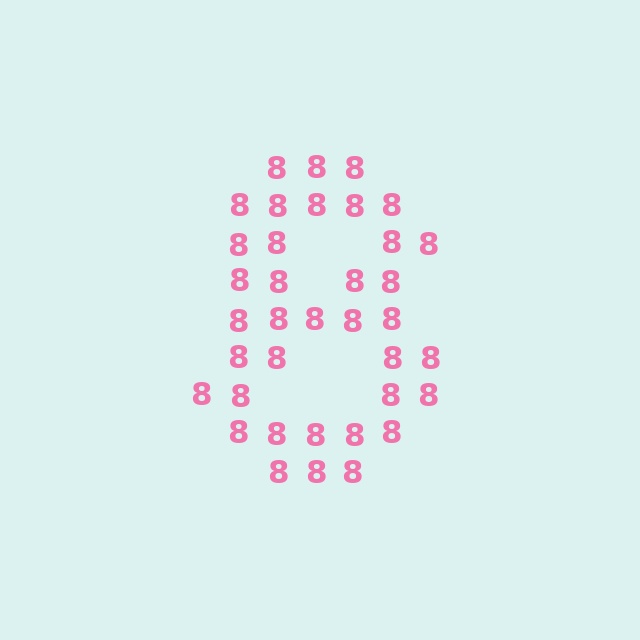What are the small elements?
The small elements are digit 8's.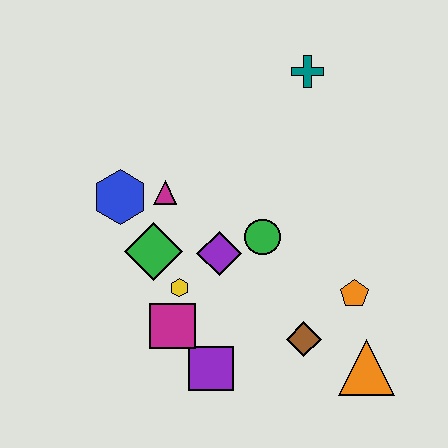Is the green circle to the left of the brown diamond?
Yes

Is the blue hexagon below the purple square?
No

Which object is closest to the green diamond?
The yellow hexagon is closest to the green diamond.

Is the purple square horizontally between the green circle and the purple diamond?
No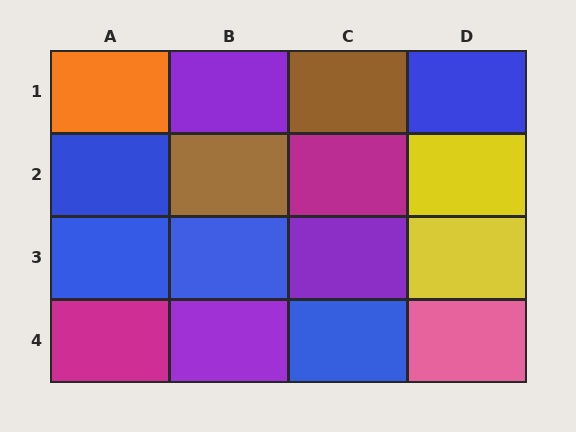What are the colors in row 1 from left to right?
Orange, purple, brown, blue.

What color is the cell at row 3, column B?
Blue.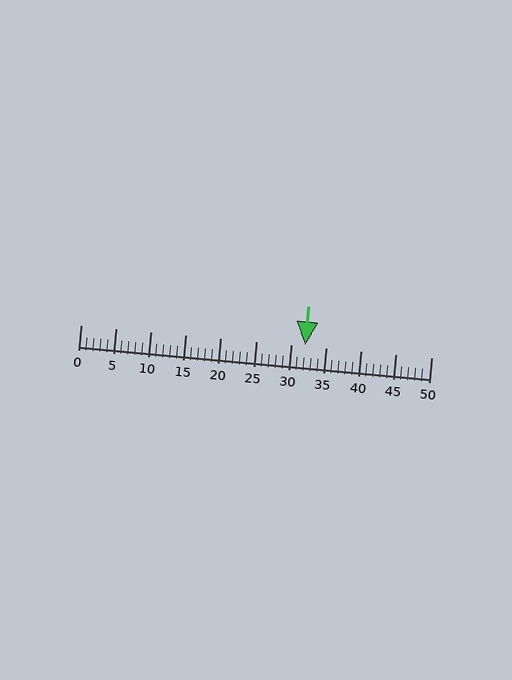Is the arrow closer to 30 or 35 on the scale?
The arrow is closer to 30.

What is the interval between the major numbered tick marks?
The major tick marks are spaced 5 units apart.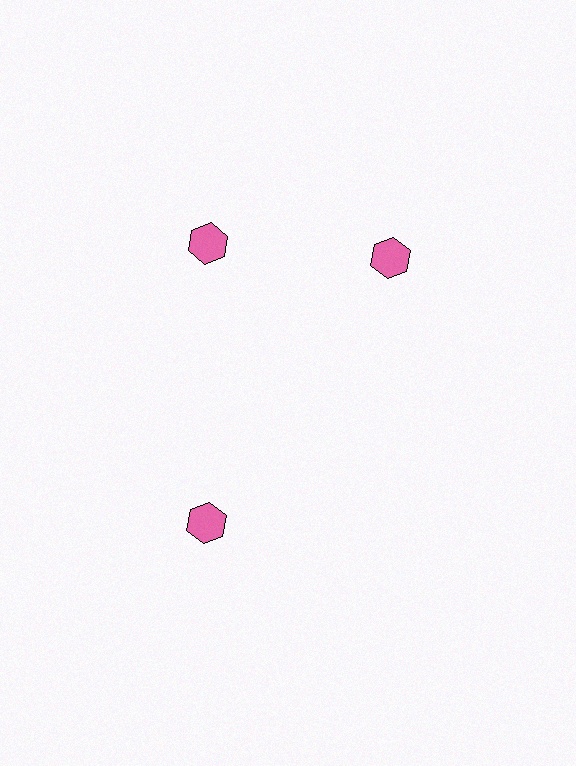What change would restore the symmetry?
The symmetry would be restored by rotating it back into even spacing with its neighbors so that all 3 hexagons sit at equal angles and equal distance from the center.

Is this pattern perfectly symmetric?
No. The 3 pink hexagons are arranged in a ring, but one element near the 3 o'clock position is rotated out of alignment along the ring, breaking the 3-fold rotational symmetry.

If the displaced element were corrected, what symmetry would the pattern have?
It would have 3-fold rotational symmetry — the pattern would map onto itself every 120 degrees.